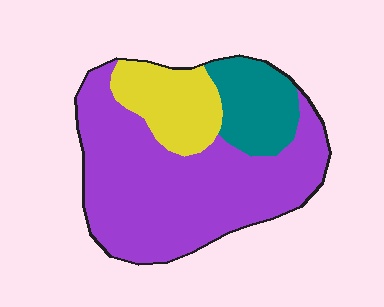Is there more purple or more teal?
Purple.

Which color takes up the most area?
Purple, at roughly 65%.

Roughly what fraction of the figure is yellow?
Yellow takes up about one sixth (1/6) of the figure.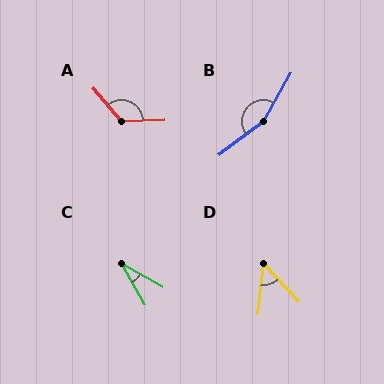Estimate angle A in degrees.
Approximately 129 degrees.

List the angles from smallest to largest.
C (31°), D (49°), A (129°), B (156°).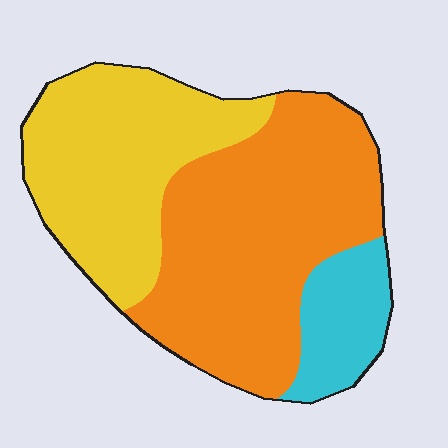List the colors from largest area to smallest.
From largest to smallest: orange, yellow, cyan.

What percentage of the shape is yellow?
Yellow takes up between a third and a half of the shape.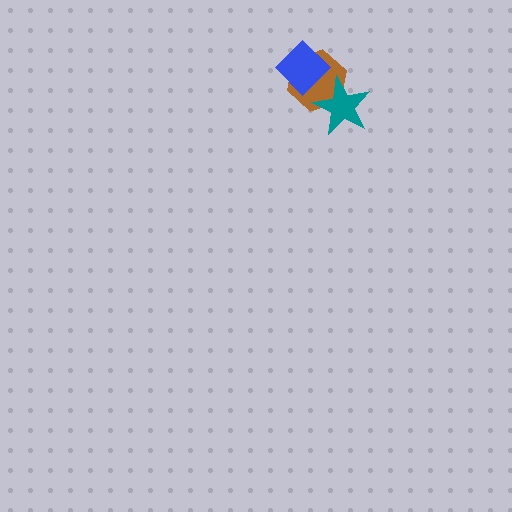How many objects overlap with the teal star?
1 object overlaps with the teal star.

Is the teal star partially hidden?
No, no other shape covers it.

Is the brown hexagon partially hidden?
Yes, it is partially covered by another shape.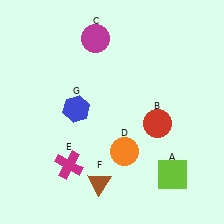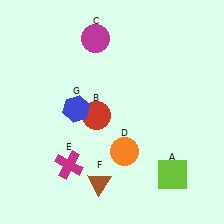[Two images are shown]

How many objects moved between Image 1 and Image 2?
1 object moved between the two images.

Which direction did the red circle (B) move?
The red circle (B) moved left.